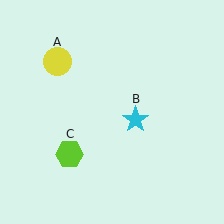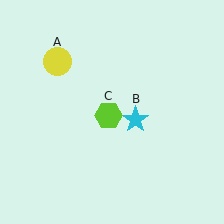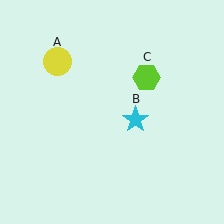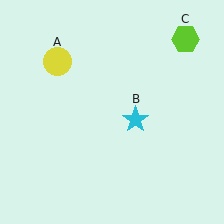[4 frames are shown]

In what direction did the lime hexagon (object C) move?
The lime hexagon (object C) moved up and to the right.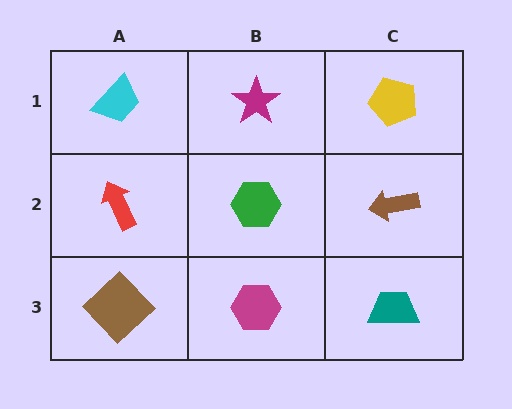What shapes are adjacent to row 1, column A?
A red arrow (row 2, column A), a magenta star (row 1, column B).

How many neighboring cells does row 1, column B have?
3.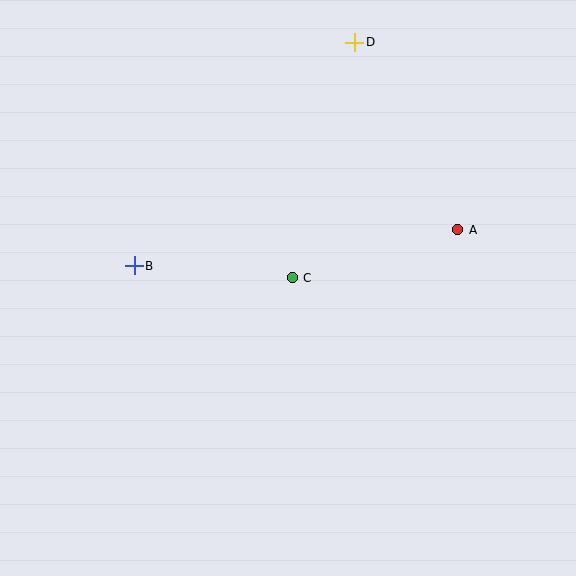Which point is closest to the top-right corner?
Point D is closest to the top-right corner.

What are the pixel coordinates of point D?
Point D is at (355, 42).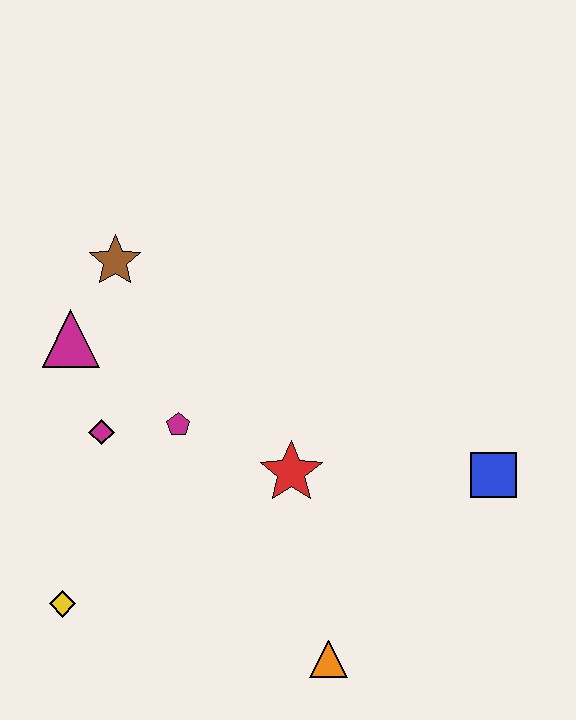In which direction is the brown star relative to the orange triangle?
The brown star is above the orange triangle.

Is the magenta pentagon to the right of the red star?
No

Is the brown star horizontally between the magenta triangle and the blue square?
Yes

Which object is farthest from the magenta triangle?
The blue square is farthest from the magenta triangle.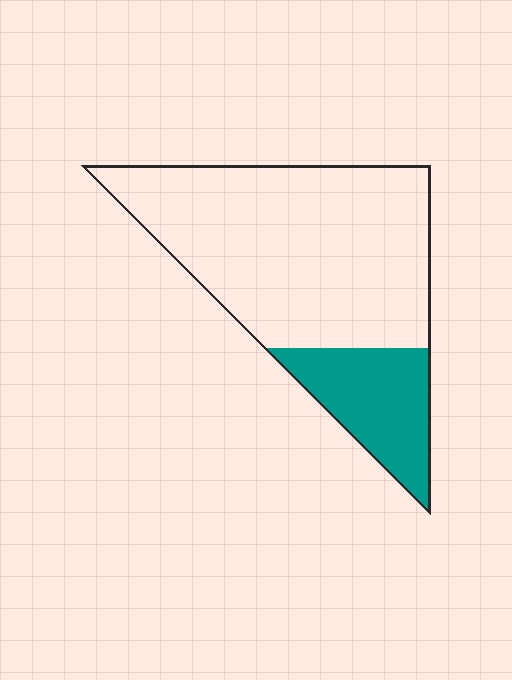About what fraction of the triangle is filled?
About one quarter (1/4).